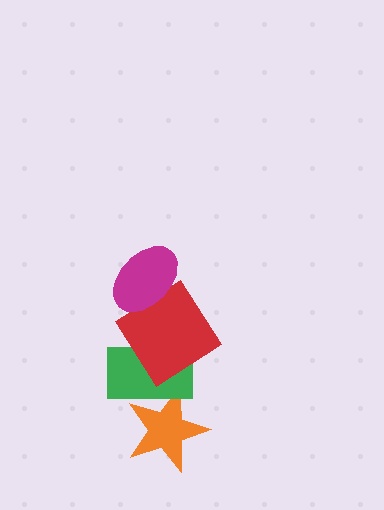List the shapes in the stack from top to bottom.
From top to bottom: the magenta ellipse, the red diamond, the green rectangle, the orange star.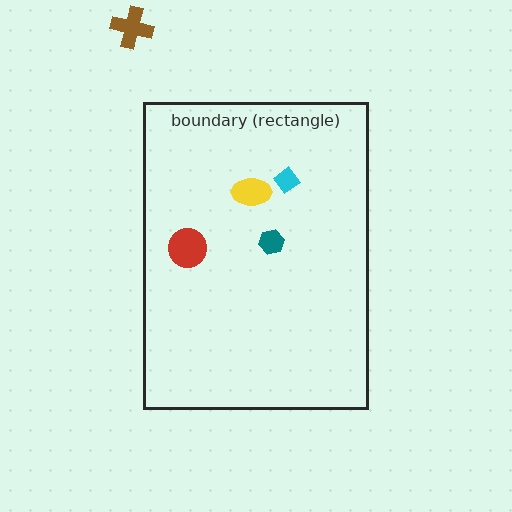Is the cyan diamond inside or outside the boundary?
Inside.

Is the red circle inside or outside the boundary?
Inside.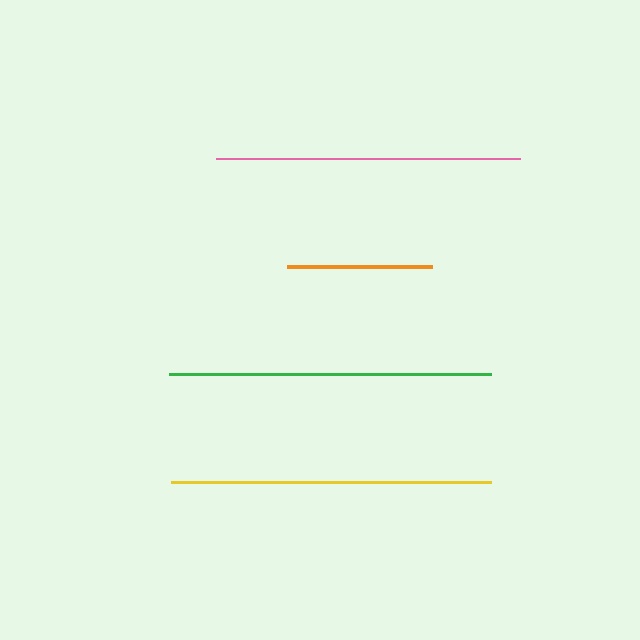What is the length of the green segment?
The green segment is approximately 322 pixels long.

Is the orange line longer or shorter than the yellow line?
The yellow line is longer than the orange line.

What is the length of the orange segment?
The orange segment is approximately 145 pixels long.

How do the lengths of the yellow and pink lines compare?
The yellow and pink lines are approximately the same length.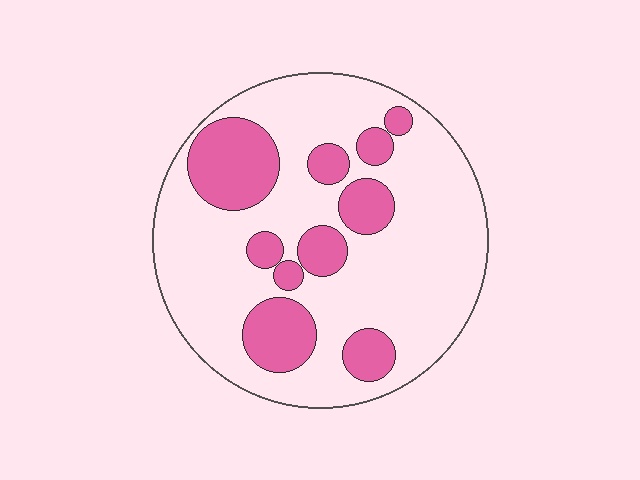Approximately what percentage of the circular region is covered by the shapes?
Approximately 25%.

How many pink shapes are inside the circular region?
10.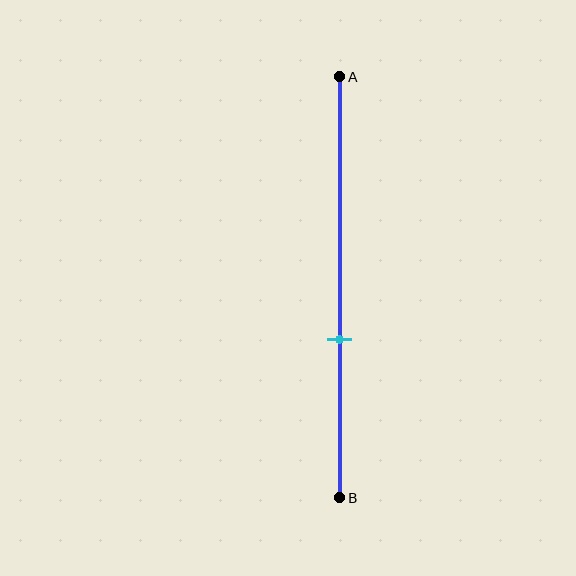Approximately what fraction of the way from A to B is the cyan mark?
The cyan mark is approximately 60% of the way from A to B.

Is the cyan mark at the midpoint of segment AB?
No, the mark is at about 60% from A, not at the 50% midpoint.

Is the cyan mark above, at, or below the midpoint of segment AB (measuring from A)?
The cyan mark is below the midpoint of segment AB.